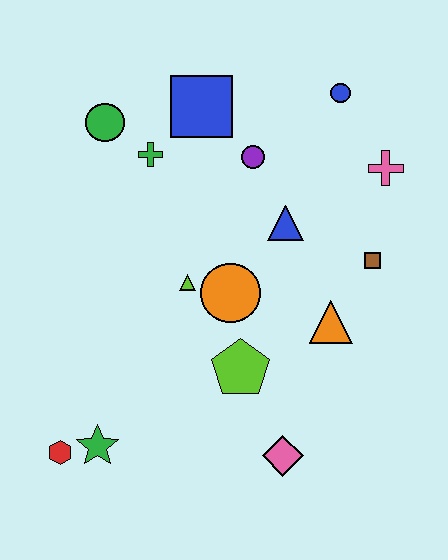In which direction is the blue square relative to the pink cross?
The blue square is to the left of the pink cross.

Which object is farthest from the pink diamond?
The green circle is farthest from the pink diamond.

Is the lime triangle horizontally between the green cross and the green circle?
No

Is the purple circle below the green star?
No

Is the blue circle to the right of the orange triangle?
Yes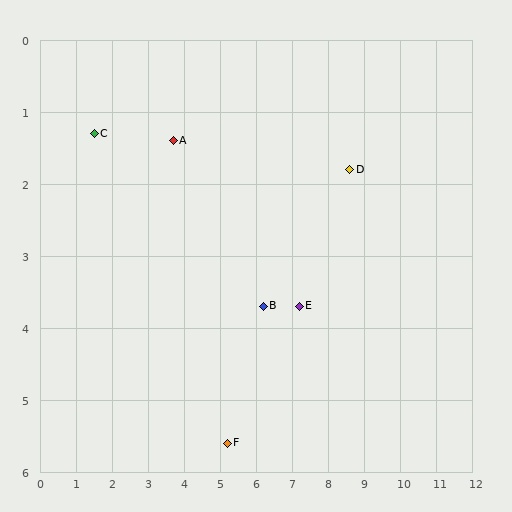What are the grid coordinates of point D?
Point D is at approximately (8.6, 1.8).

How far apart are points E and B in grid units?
Points E and B are about 1.0 grid units apart.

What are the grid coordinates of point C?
Point C is at approximately (1.5, 1.3).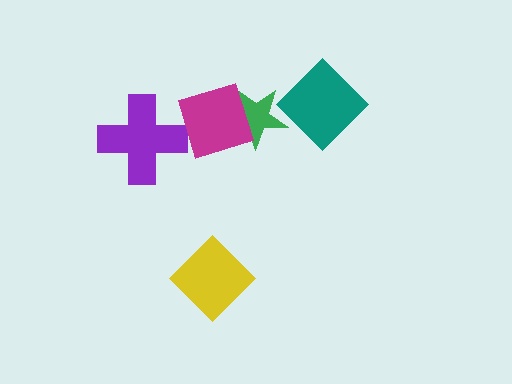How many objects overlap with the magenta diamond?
2 objects overlap with the magenta diamond.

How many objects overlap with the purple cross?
1 object overlaps with the purple cross.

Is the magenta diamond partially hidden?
No, no other shape covers it.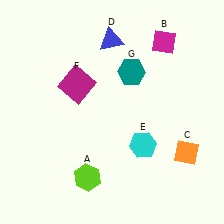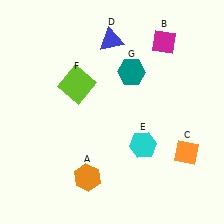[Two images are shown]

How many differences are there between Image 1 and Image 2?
There are 2 differences between the two images.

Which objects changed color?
A changed from lime to orange. F changed from magenta to lime.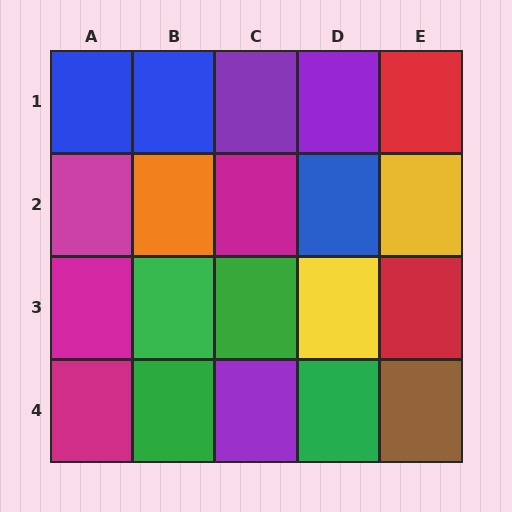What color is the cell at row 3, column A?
Magenta.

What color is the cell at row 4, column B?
Green.